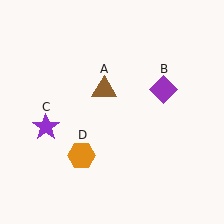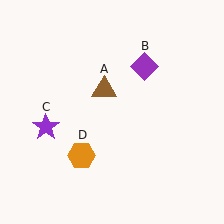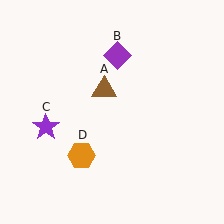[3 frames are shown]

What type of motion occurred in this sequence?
The purple diamond (object B) rotated counterclockwise around the center of the scene.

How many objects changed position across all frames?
1 object changed position: purple diamond (object B).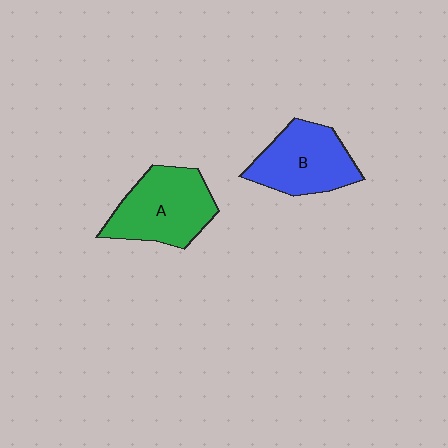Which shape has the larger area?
Shape A (green).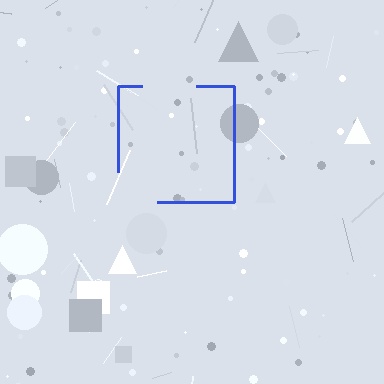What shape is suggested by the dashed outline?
The dashed outline suggests a square.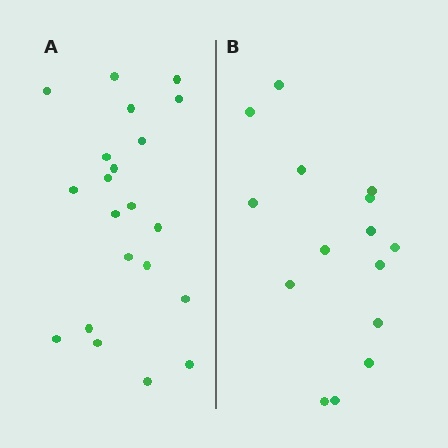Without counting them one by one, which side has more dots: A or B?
Region A (the left region) has more dots.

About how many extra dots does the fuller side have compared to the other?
Region A has about 6 more dots than region B.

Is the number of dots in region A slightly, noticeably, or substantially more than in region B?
Region A has noticeably more, but not dramatically so. The ratio is roughly 1.4 to 1.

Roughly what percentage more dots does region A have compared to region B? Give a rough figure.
About 40% more.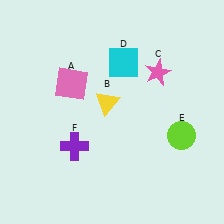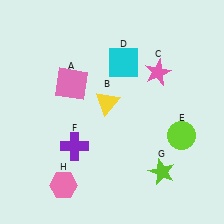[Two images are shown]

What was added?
A lime star (G), a pink hexagon (H) were added in Image 2.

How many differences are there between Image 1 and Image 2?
There are 2 differences between the two images.